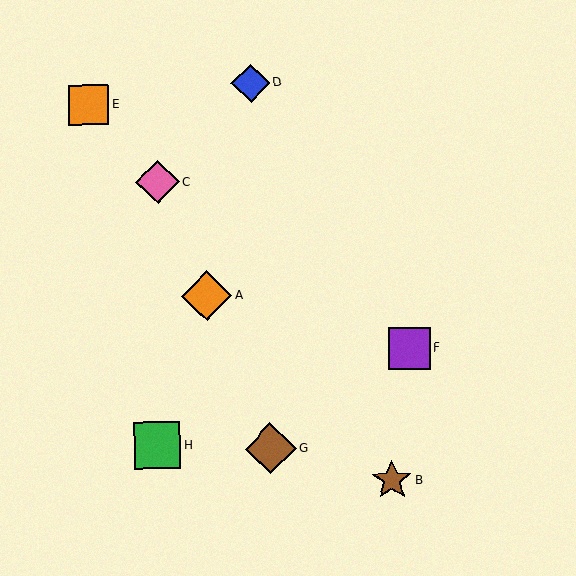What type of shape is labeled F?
Shape F is a purple square.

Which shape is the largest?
The brown diamond (labeled G) is the largest.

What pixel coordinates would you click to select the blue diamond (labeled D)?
Click at (251, 83) to select the blue diamond D.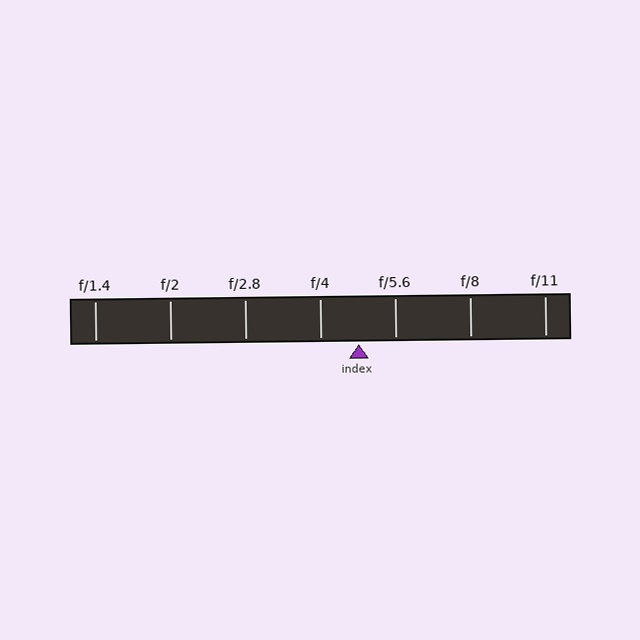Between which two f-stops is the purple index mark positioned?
The index mark is between f/4 and f/5.6.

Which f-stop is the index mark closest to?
The index mark is closest to f/5.6.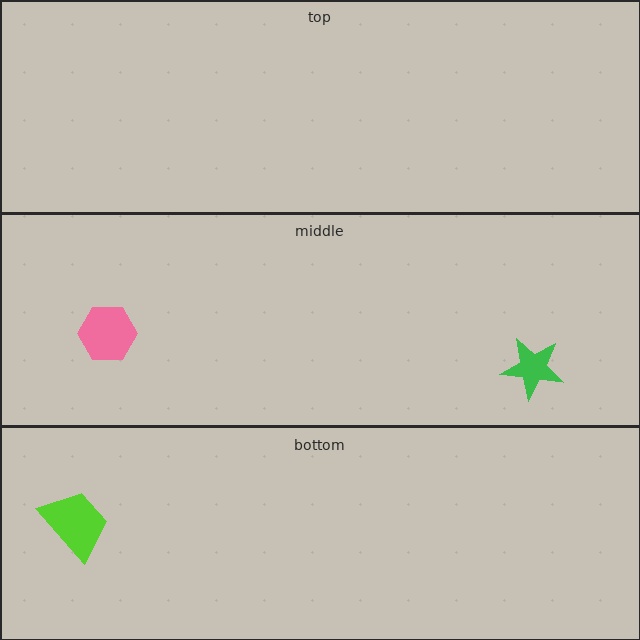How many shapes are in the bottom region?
1.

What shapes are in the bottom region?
The lime trapezoid.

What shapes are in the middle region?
The pink hexagon, the green star.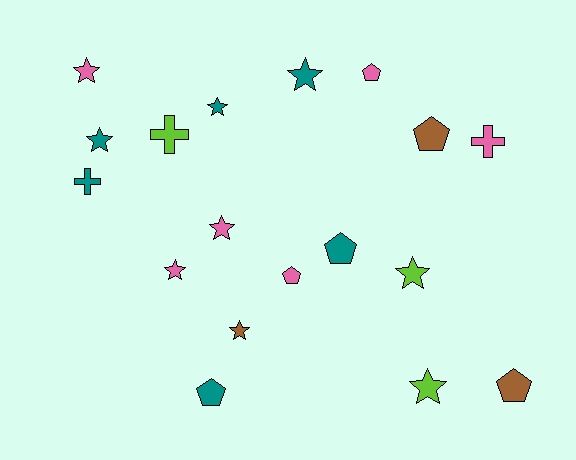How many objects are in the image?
There are 18 objects.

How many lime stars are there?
There are 2 lime stars.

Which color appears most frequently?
Pink, with 6 objects.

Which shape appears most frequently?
Star, with 9 objects.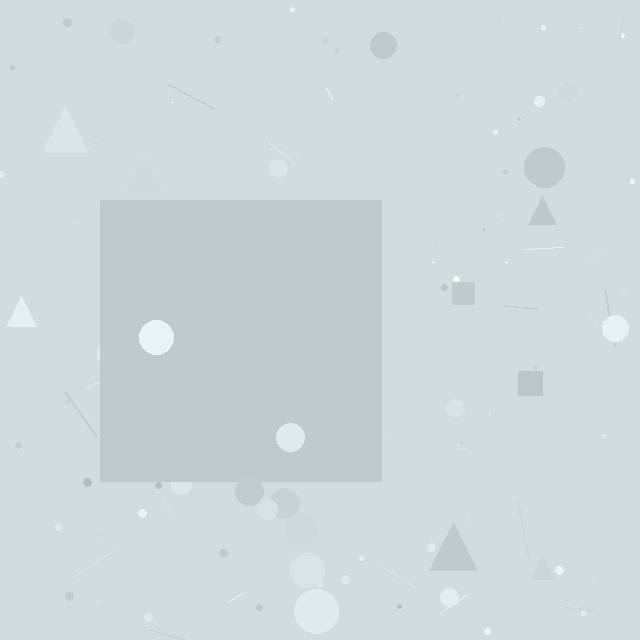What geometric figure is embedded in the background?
A square is embedded in the background.